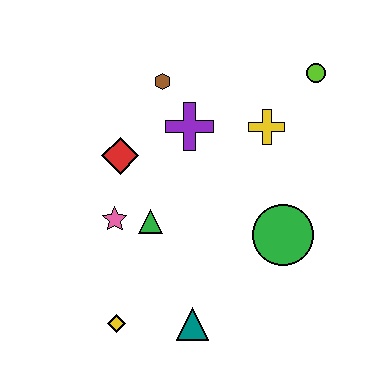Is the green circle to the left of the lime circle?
Yes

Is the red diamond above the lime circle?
No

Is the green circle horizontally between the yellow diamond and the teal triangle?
No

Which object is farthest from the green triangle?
The lime circle is farthest from the green triangle.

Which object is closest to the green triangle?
The pink star is closest to the green triangle.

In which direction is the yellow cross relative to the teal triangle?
The yellow cross is above the teal triangle.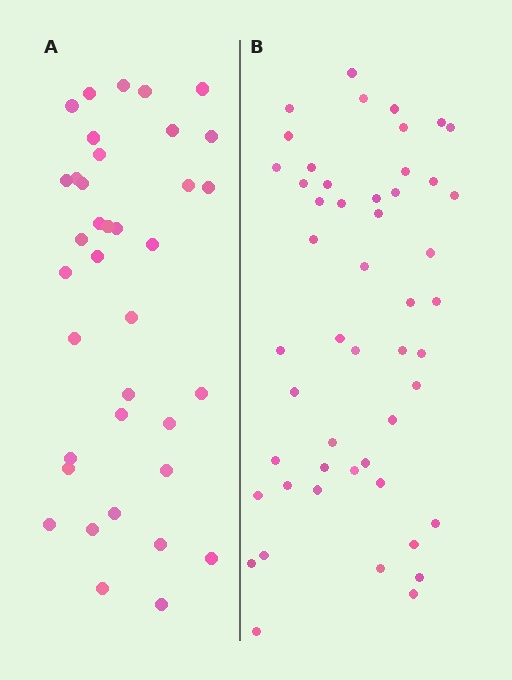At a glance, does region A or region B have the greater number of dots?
Region B (the right region) has more dots.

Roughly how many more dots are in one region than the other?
Region B has approximately 15 more dots than region A.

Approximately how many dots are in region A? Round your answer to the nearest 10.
About 40 dots. (The exact count is 37, which rounds to 40.)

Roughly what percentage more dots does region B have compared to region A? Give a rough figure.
About 35% more.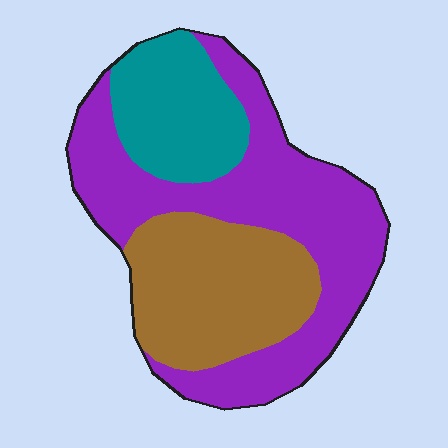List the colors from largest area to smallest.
From largest to smallest: purple, brown, teal.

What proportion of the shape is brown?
Brown takes up about one third (1/3) of the shape.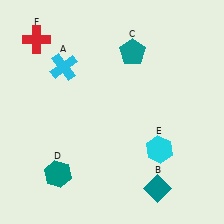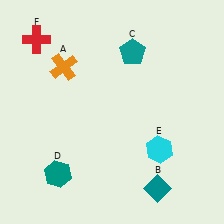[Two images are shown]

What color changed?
The cross (A) changed from cyan in Image 1 to orange in Image 2.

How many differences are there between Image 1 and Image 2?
There is 1 difference between the two images.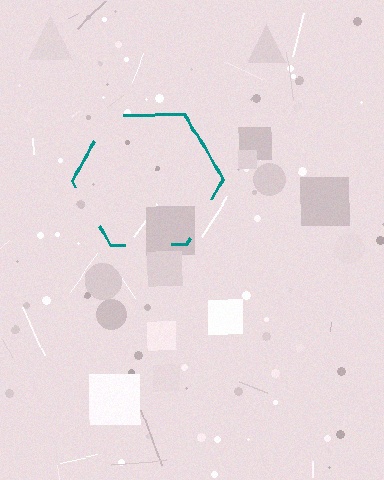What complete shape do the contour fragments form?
The contour fragments form a hexagon.